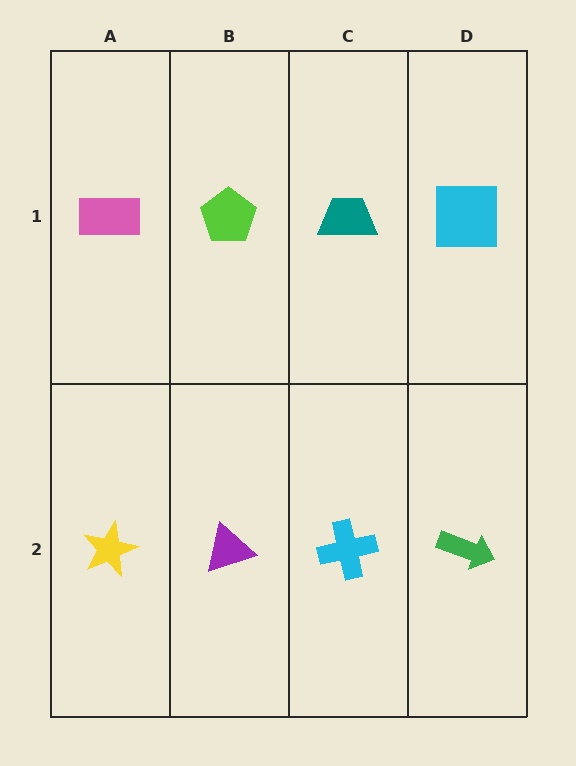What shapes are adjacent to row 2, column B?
A lime pentagon (row 1, column B), a yellow star (row 2, column A), a cyan cross (row 2, column C).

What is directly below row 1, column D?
A green arrow.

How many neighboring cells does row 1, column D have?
2.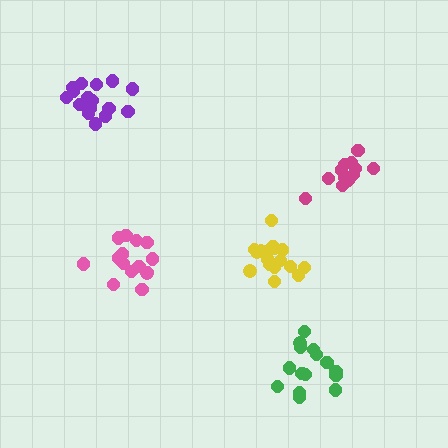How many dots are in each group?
Group 1: 15 dots, Group 2: 12 dots, Group 3: 16 dots, Group 4: 17 dots, Group 5: 15 dots (75 total).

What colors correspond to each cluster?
The clusters are colored: pink, magenta, purple, yellow, green.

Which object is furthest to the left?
The purple cluster is leftmost.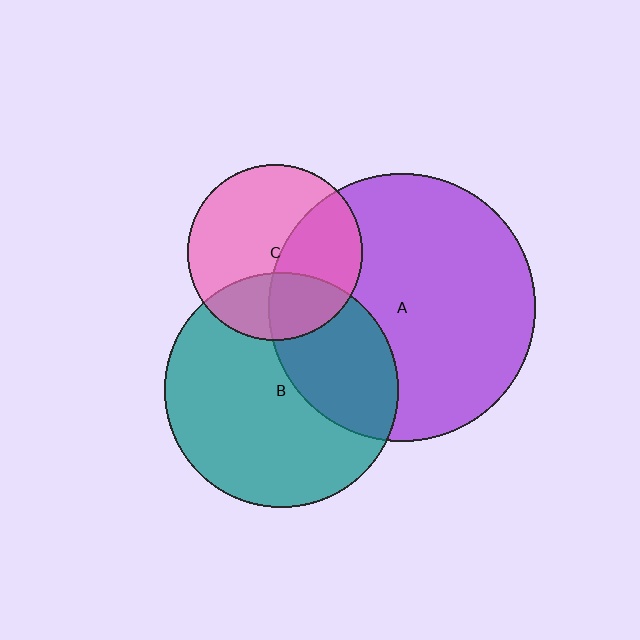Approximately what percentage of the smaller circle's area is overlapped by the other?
Approximately 30%.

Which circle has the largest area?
Circle A (purple).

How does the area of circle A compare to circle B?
Approximately 1.3 times.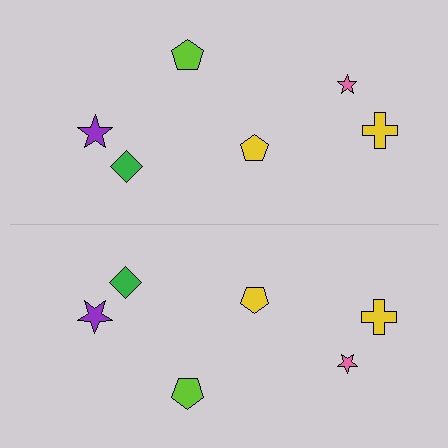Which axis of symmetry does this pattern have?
The pattern has a horizontal axis of symmetry running through the center of the image.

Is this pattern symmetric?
Yes, this pattern has bilateral (reflection) symmetry.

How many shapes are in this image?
There are 12 shapes in this image.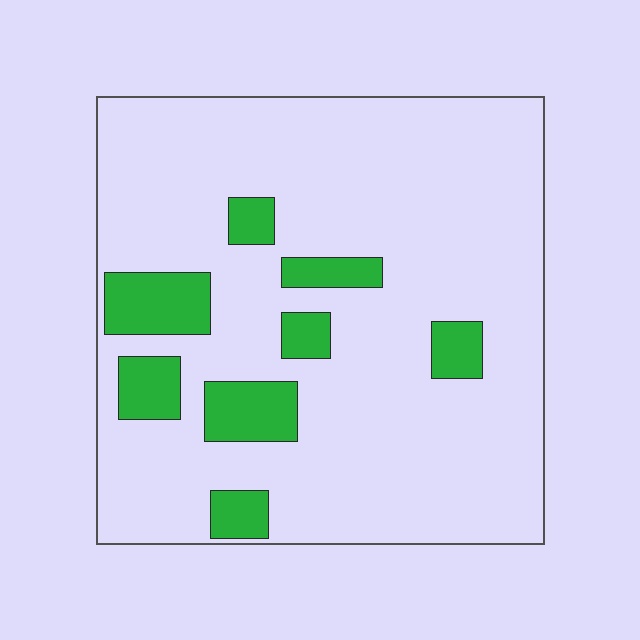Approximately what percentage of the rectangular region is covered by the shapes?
Approximately 15%.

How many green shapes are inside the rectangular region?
8.